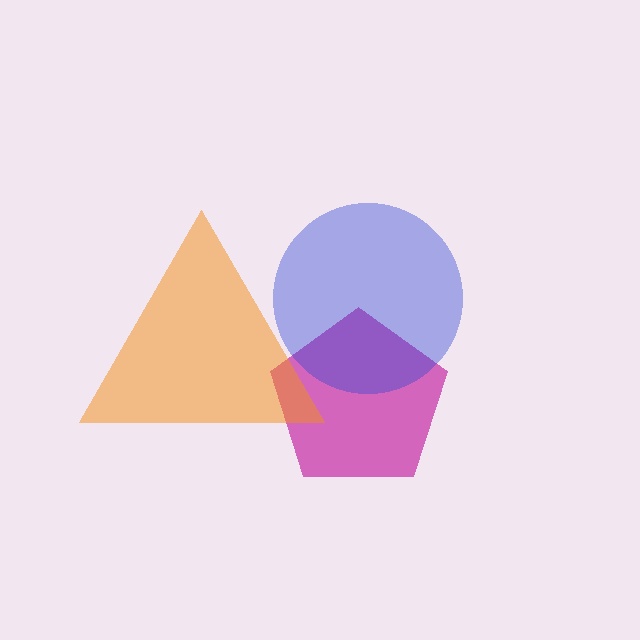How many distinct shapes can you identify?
There are 3 distinct shapes: a magenta pentagon, a blue circle, an orange triangle.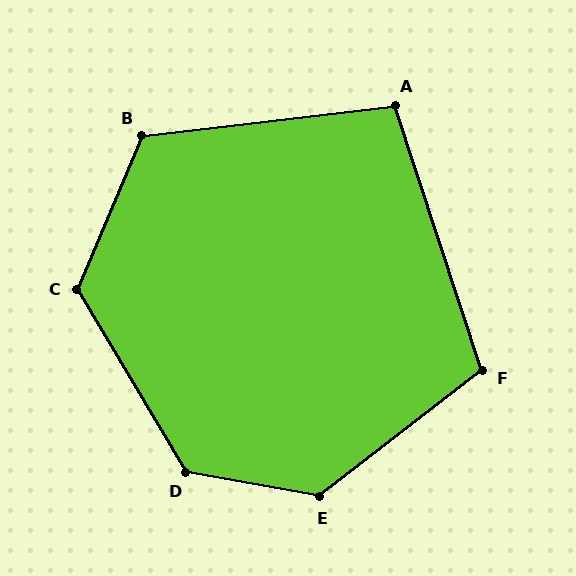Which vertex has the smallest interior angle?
A, at approximately 102 degrees.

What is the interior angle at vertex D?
Approximately 131 degrees (obtuse).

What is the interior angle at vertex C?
Approximately 126 degrees (obtuse).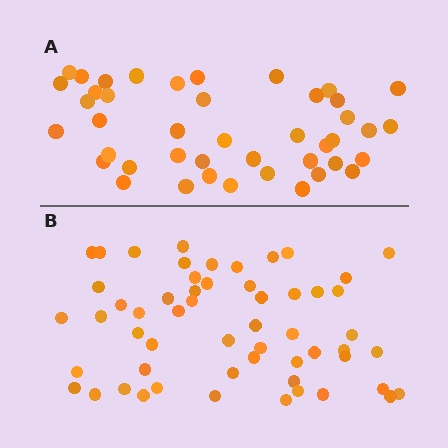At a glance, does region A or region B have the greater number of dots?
Region B (the bottom region) has more dots.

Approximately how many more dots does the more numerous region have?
Region B has approximately 15 more dots than region A.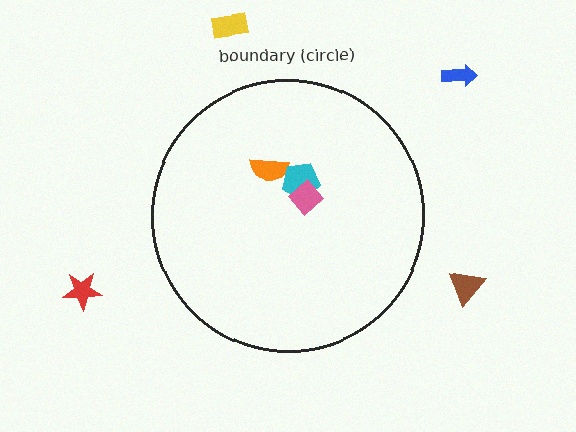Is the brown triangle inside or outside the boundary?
Outside.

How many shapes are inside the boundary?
3 inside, 4 outside.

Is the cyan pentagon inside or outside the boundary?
Inside.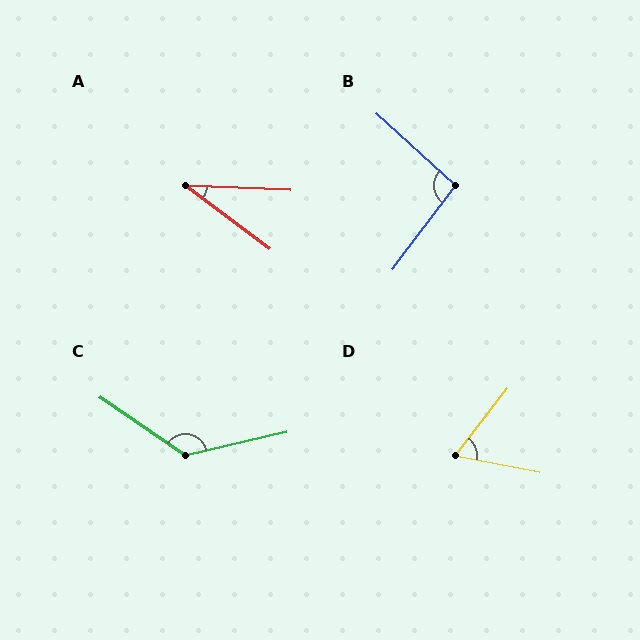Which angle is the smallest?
A, at approximately 34 degrees.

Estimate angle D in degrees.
Approximately 63 degrees.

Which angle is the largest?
C, at approximately 133 degrees.